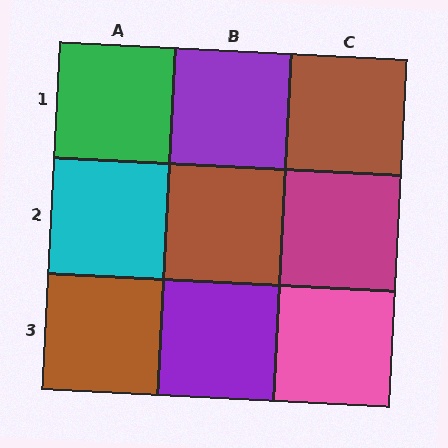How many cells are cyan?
1 cell is cyan.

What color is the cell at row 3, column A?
Brown.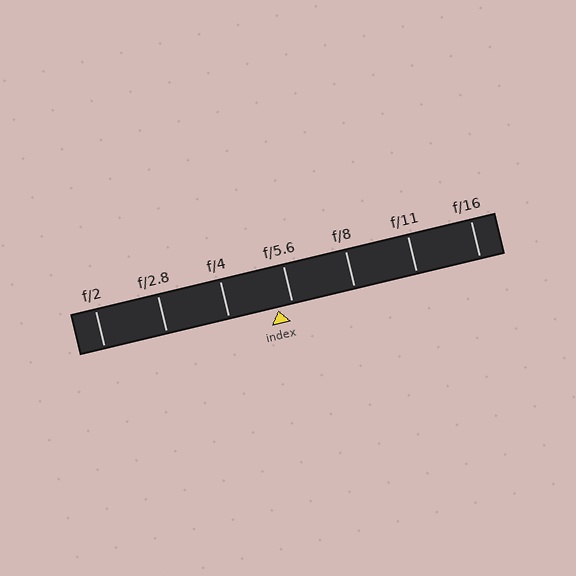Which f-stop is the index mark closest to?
The index mark is closest to f/5.6.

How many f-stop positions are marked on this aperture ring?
There are 7 f-stop positions marked.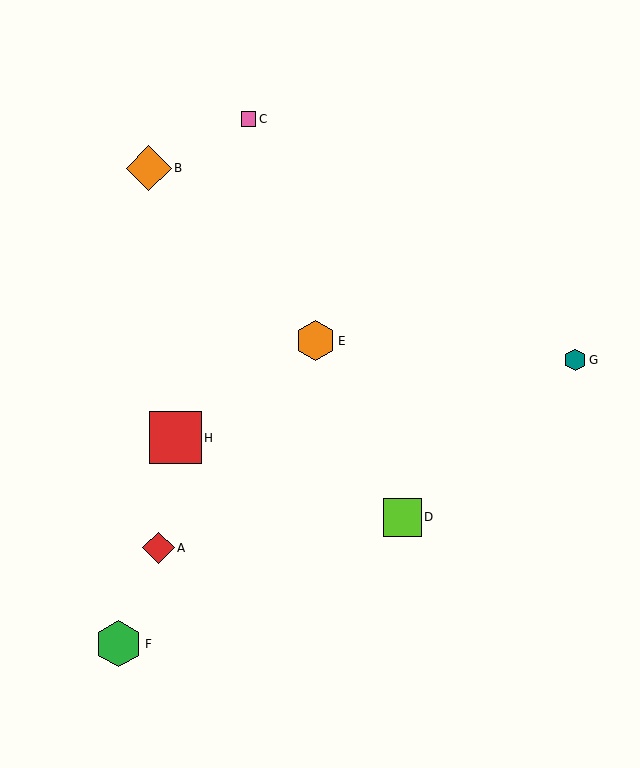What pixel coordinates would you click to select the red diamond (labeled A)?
Click at (159, 548) to select the red diamond A.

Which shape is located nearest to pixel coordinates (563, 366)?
The teal hexagon (labeled G) at (575, 360) is nearest to that location.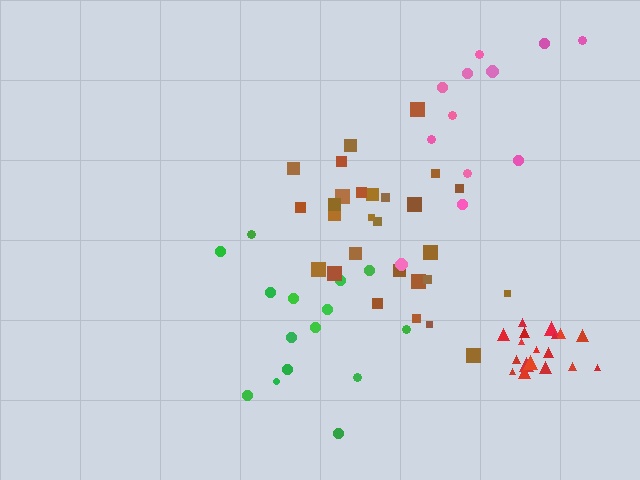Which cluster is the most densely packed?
Red.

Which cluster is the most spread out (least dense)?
Pink.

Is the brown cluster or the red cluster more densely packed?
Red.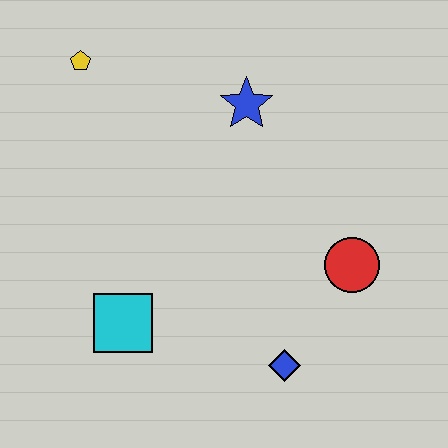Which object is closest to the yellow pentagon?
The blue star is closest to the yellow pentagon.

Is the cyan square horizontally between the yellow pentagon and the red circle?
Yes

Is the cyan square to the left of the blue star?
Yes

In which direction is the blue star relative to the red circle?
The blue star is above the red circle.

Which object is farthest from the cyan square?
The yellow pentagon is farthest from the cyan square.